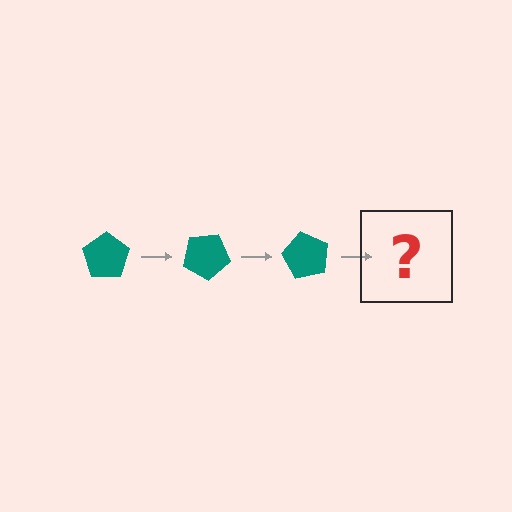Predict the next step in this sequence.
The next step is a teal pentagon rotated 90 degrees.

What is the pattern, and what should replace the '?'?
The pattern is that the pentagon rotates 30 degrees each step. The '?' should be a teal pentagon rotated 90 degrees.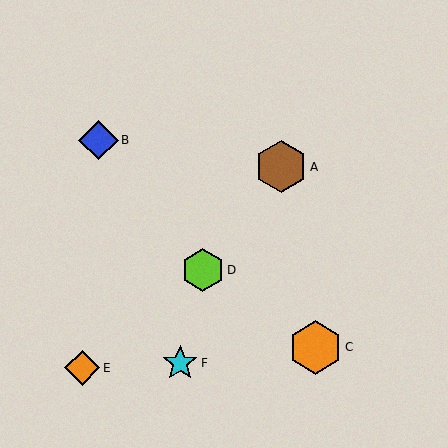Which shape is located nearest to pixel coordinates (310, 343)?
The orange hexagon (labeled C) at (315, 347) is nearest to that location.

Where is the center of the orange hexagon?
The center of the orange hexagon is at (315, 347).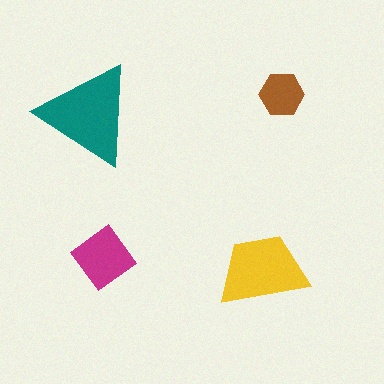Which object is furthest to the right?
The brown hexagon is rightmost.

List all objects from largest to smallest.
The teal triangle, the yellow trapezoid, the magenta diamond, the brown hexagon.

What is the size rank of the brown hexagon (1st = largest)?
4th.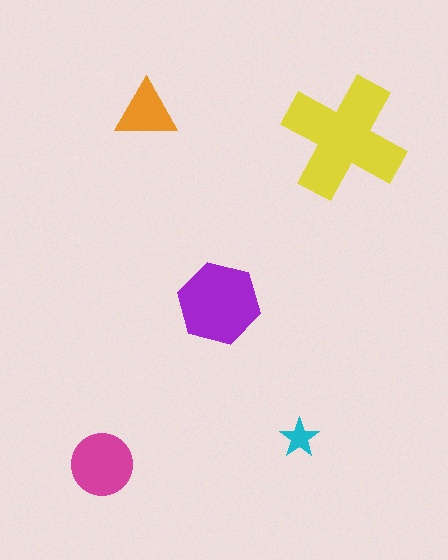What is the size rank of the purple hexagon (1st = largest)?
2nd.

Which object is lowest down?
The magenta circle is bottommost.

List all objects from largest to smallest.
The yellow cross, the purple hexagon, the magenta circle, the orange triangle, the cyan star.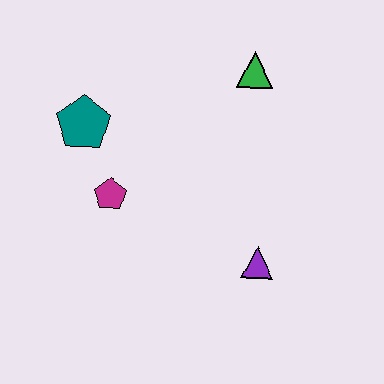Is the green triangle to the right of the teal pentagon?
Yes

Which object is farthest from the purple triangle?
The teal pentagon is farthest from the purple triangle.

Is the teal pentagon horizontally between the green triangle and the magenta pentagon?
No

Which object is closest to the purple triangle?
The magenta pentagon is closest to the purple triangle.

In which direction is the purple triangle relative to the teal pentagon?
The purple triangle is to the right of the teal pentagon.